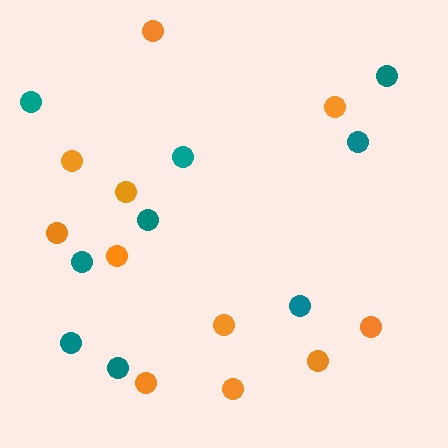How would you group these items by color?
There are 2 groups: one group of orange circles (11) and one group of teal circles (9).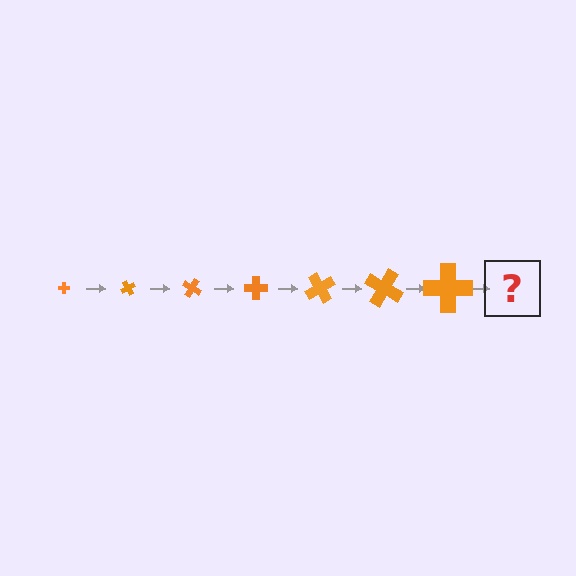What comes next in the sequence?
The next element should be a cross, larger than the previous one and rotated 420 degrees from the start.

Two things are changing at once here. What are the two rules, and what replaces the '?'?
The two rules are that the cross grows larger each step and it rotates 60 degrees each step. The '?' should be a cross, larger than the previous one and rotated 420 degrees from the start.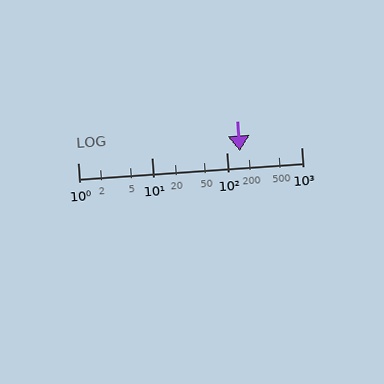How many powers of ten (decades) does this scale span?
The scale spans 3 decades, from 1 to 1000.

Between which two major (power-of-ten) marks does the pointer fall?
The pointer is between 100 and 1000.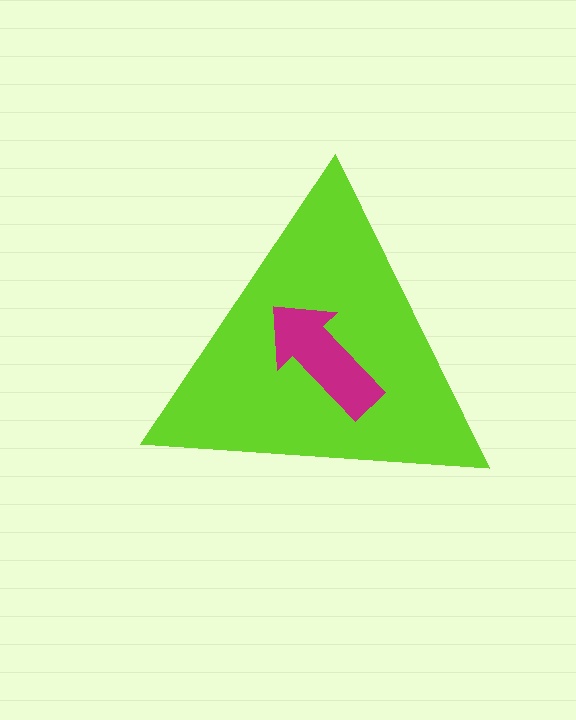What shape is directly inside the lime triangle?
The magenta arrow.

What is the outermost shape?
The lime triangle.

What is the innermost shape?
The magenta arrow.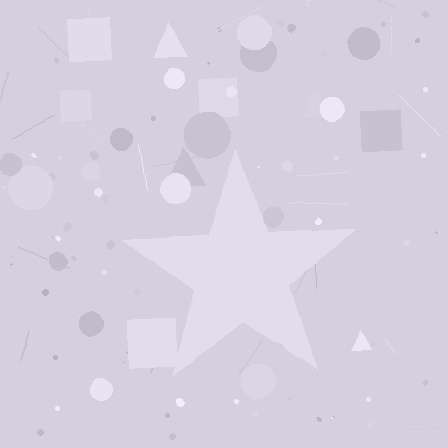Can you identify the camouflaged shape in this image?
The camouflaged shape is a star.